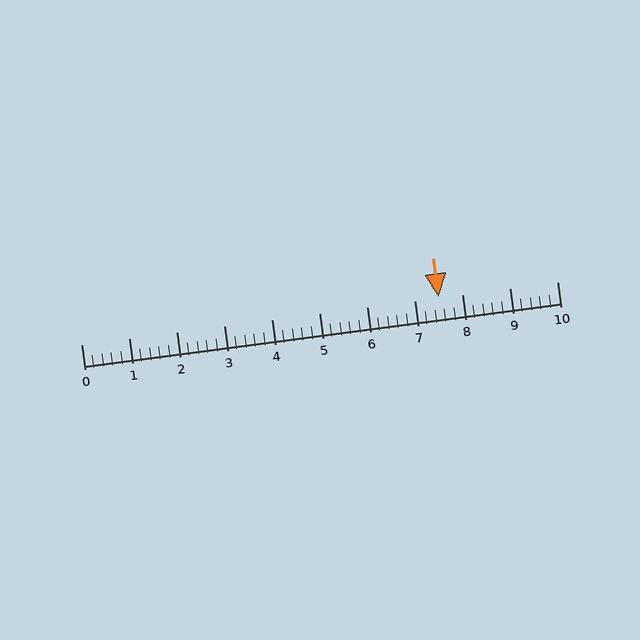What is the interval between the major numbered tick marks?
The major tick marks are spaced 1 units apart.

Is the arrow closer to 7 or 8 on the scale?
The arrow is closer to 8.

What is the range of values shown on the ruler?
The ruler shows values from 0 to 10.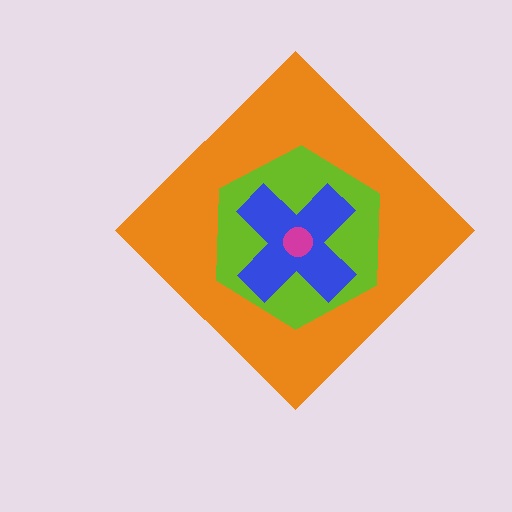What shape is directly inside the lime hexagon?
The blue cross.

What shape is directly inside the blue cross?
The magenta circle.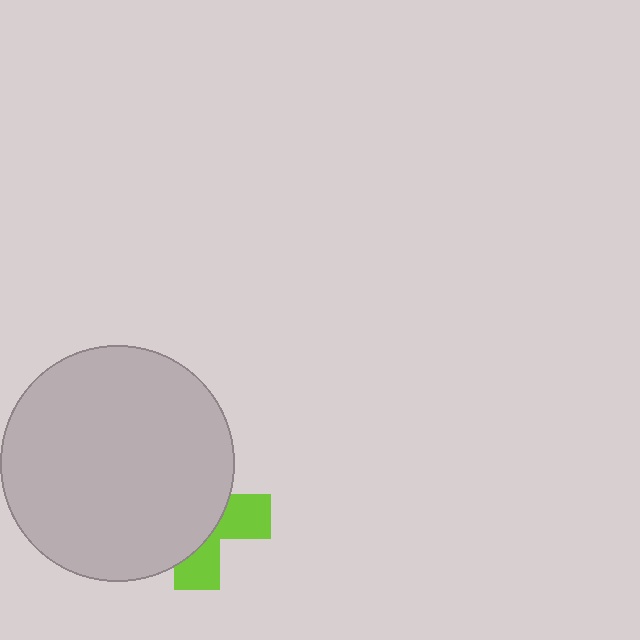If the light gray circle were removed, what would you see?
You would see the complete lime cross.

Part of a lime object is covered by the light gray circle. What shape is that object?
It is a cross.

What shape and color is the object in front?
The object in front is a light gray circle.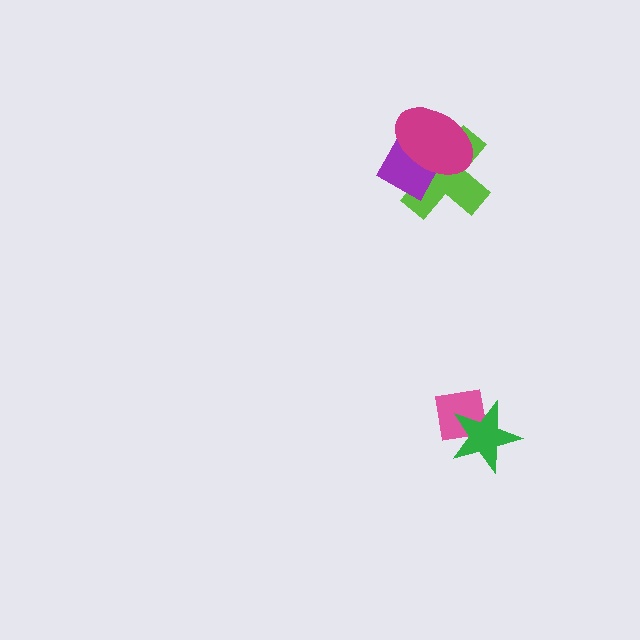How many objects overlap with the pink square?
1 object overlaps with the pink square.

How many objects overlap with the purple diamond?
2 objects overlap with the purple diamond.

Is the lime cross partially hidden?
Yes, it is partially covered by another shape.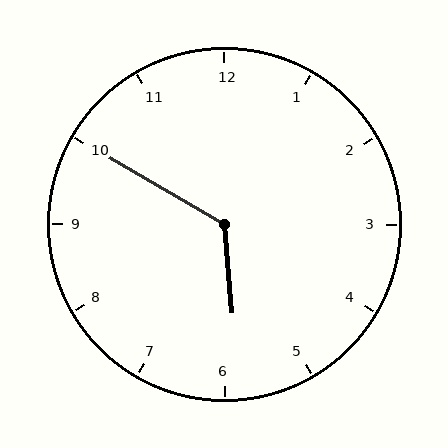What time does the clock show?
5:50.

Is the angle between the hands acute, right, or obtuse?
It is obtuse.